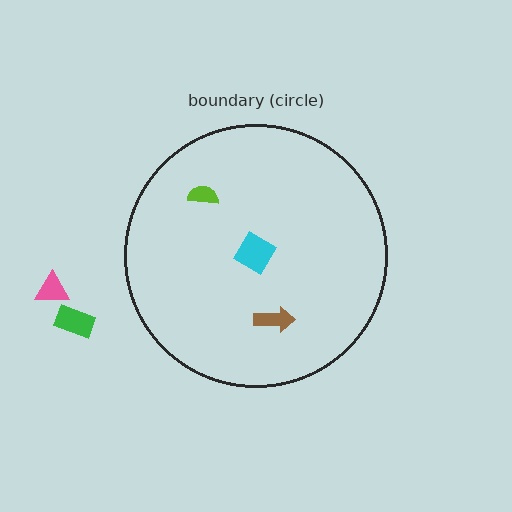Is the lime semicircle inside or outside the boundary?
Inside.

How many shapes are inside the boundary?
3 inside, 2 outside.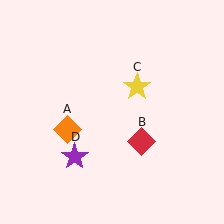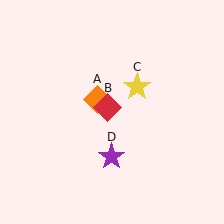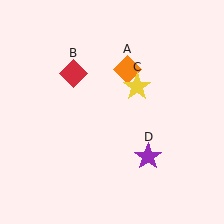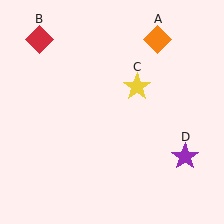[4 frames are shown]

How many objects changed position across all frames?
3 objects changed position: orange diamond (object A), red diamond (object B), purple star (object D).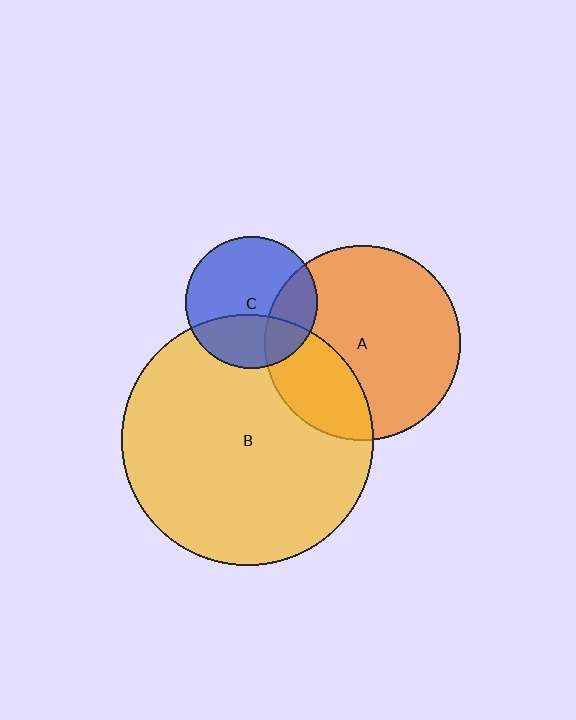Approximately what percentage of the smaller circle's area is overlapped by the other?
Approximately 30%.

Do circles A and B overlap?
Yes.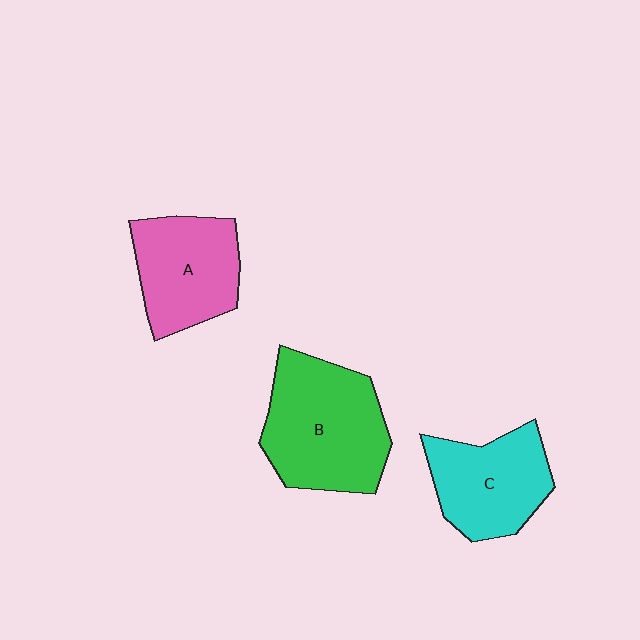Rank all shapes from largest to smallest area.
From largest to smallest: B (green), A (pink), C (cyan).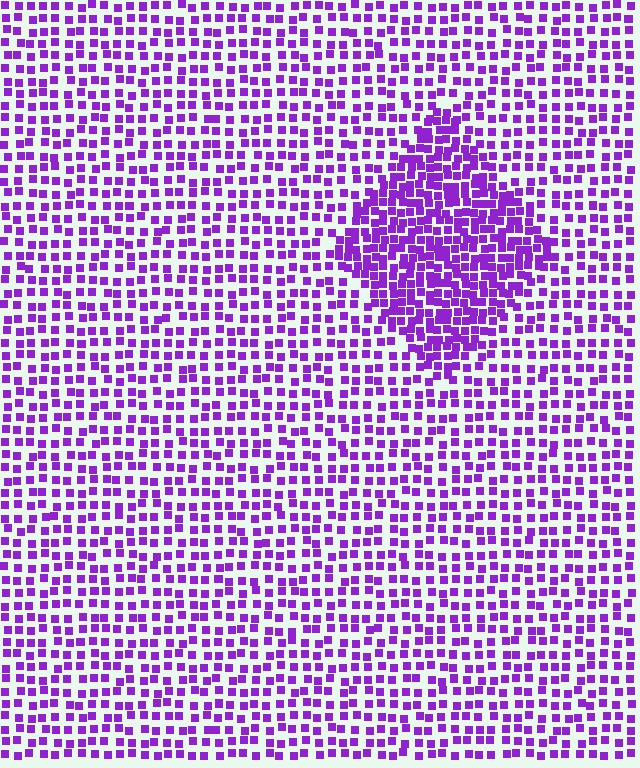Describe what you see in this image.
The image contains small purple elements arranged at two different densities. A diamond-shaped region is visible where the elements are more densely packed than the surrounding area.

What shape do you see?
I see a diamond.